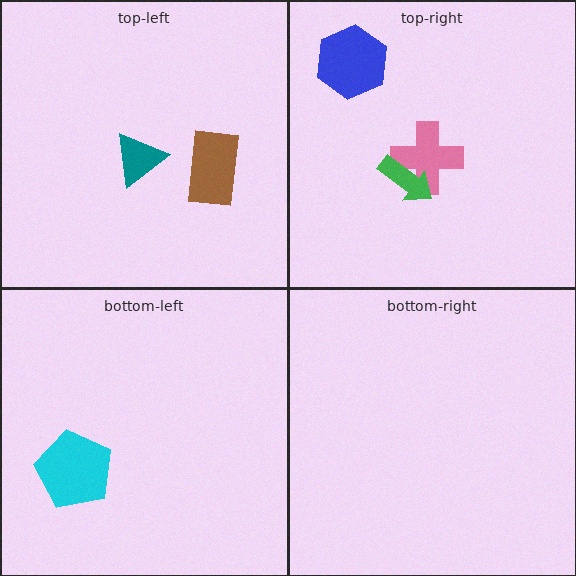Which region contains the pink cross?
The top-right region.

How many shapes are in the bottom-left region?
1.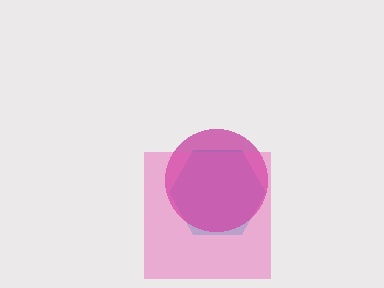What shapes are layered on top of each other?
The layered shapes are: a cyan hexagon, a magenta circle, a pink square.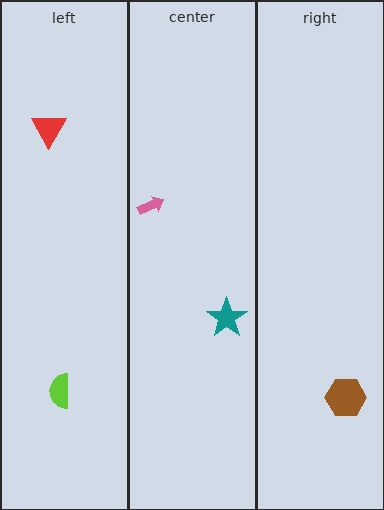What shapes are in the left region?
The red triangle, the lime semicircle.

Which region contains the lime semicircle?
The left region.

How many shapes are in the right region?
1.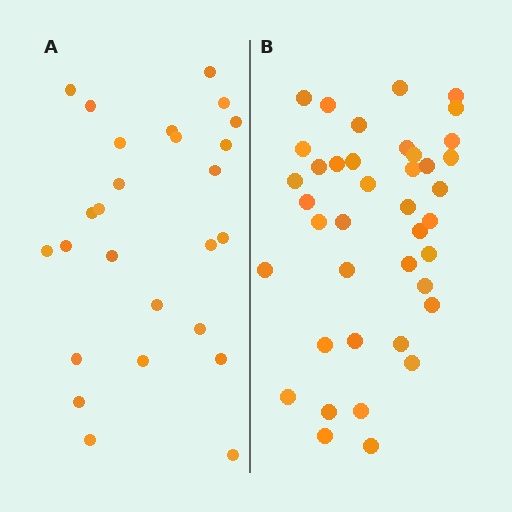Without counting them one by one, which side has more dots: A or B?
Region B (the right region) has more dots.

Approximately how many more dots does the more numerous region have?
Region B has approximately 15 more dots than region A.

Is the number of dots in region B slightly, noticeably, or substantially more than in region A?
Region B has substantially more. The ratio is roughly 1.5 to 1.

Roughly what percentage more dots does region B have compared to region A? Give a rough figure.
About 55% more.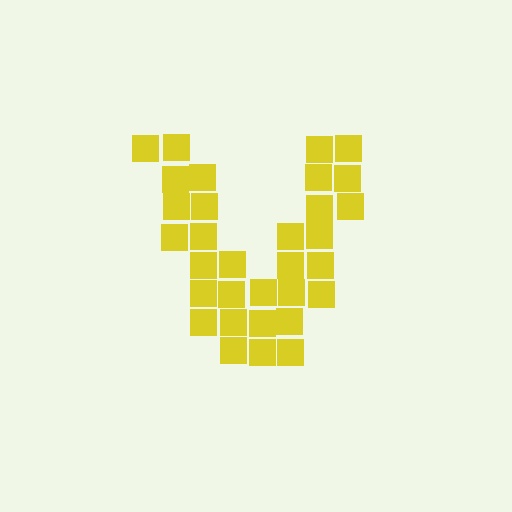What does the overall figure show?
The overall figure shows the letter V.